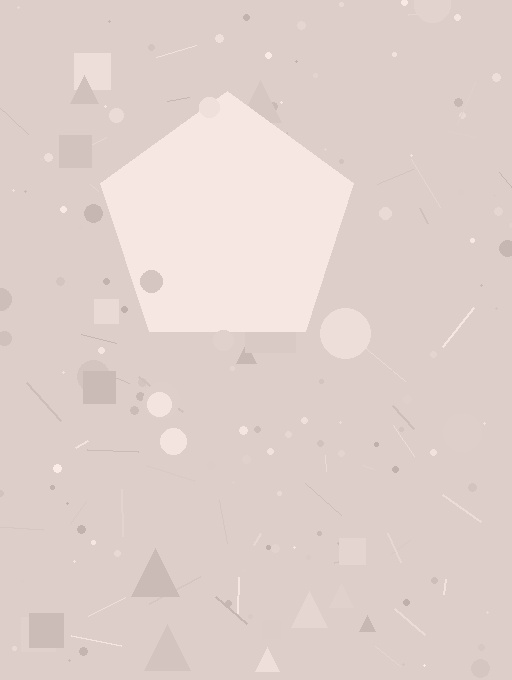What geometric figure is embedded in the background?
A pentagon is embedded in the background.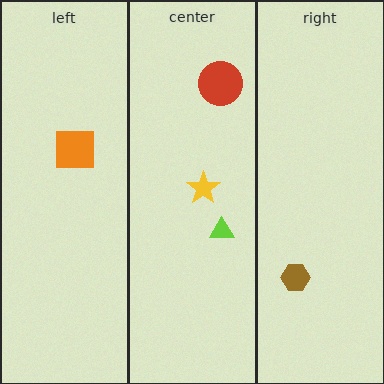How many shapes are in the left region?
1.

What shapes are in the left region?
The orange square.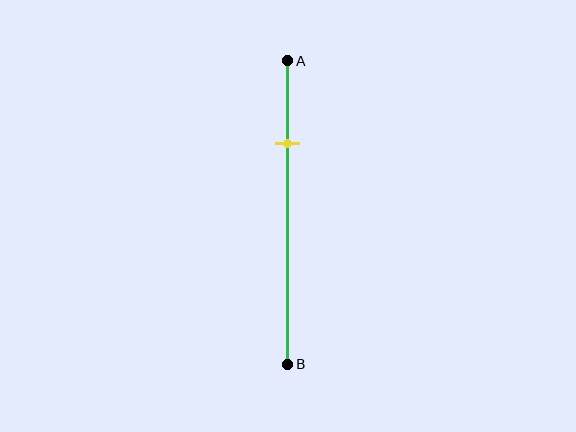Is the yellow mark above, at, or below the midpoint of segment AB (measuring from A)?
The yellow mark is above the midpoint of segment AB.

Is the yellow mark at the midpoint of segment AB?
No, the mark is at about 25% from A, not at the 50% midpoint.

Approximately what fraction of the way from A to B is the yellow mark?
The yellow mark is approximately 25% of the way from A to B.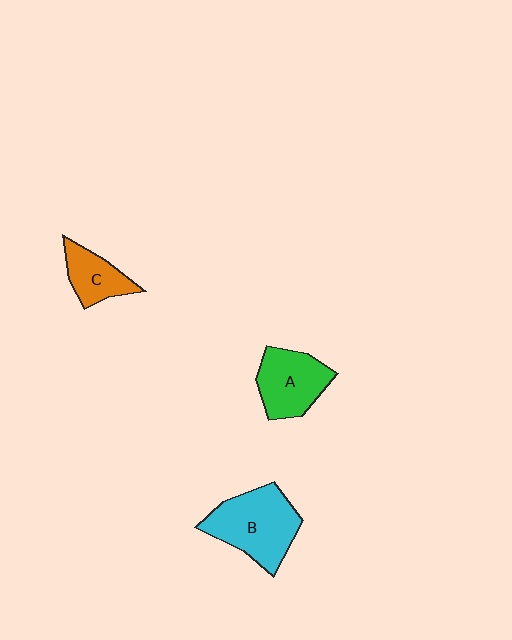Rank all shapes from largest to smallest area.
From largest to smallest: B (cyan), A (green), C (orange).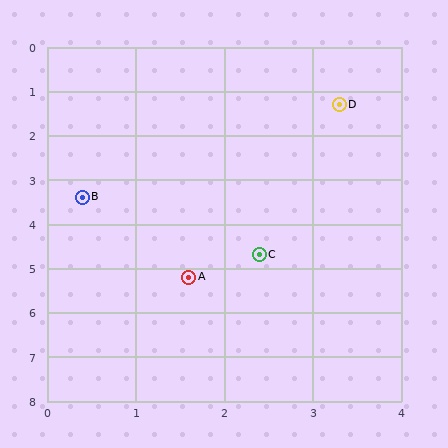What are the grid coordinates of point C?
Point C is at approximately (2.4, 4.7).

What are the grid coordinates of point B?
Point B is at approximately (0.4, 3.4).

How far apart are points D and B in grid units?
Points D and B are about 3.6 grid units apart.